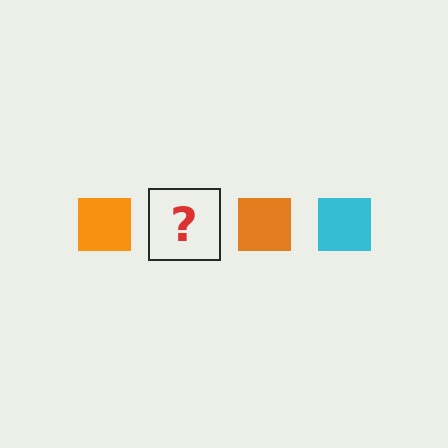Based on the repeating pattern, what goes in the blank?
The blank should be a cyan square.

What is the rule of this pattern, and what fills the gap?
The rule is that the pattern cycles through orange, cyan squares. The gap should be filled with a cyan square.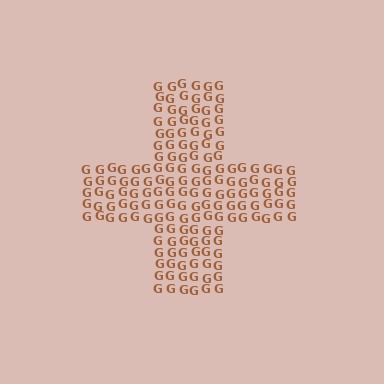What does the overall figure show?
The overall figure shows a cross.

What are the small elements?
The small elements are letter G's.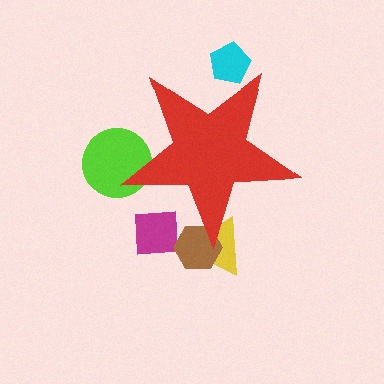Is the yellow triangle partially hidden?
Yes, the yellow triangle is partially hidden behind the red star.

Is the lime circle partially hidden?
Yes, the lime circle is partially hidden behind the red star.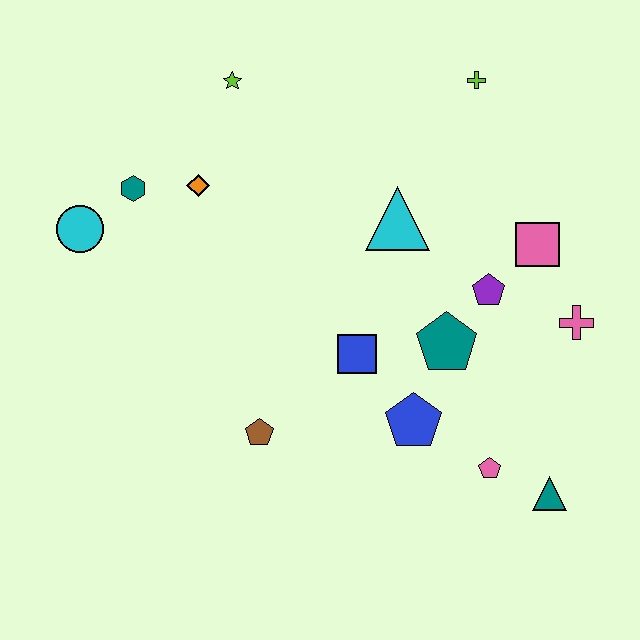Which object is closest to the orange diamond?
The teal hexagon is closest to the orange diamond.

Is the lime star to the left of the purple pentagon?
Yes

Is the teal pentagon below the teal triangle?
No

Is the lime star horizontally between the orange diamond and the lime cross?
Yes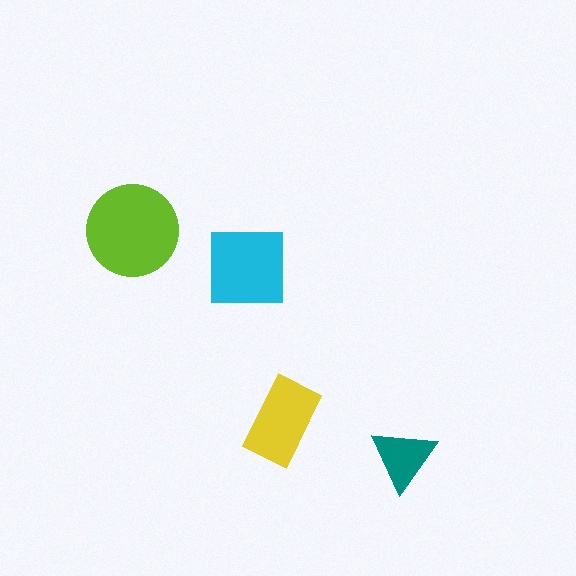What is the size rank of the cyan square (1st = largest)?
2nd.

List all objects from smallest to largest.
The teal triangle, the yellow rectangle, the cyan square, the lime circle.